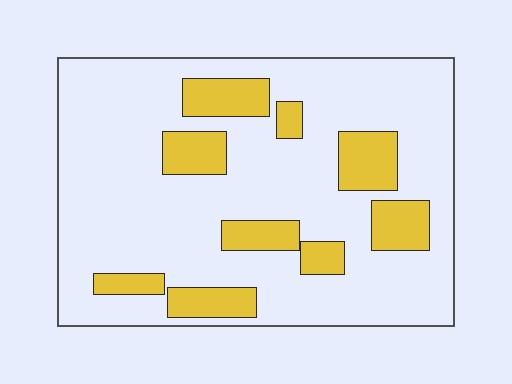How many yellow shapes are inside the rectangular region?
9.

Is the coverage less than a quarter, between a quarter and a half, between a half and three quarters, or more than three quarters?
Less than a quarter.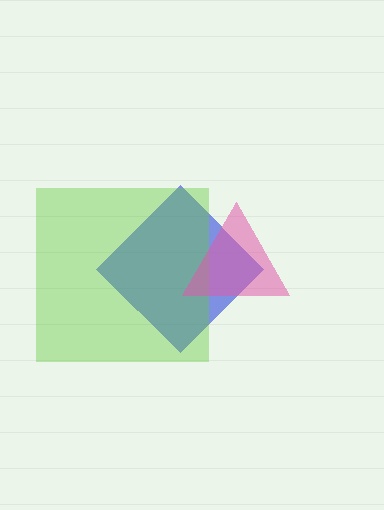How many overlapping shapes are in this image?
There are 3 overlapping shapes in the image.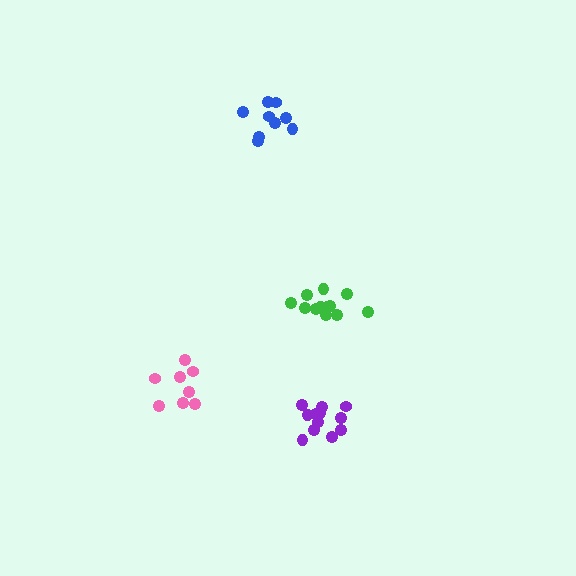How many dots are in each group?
Group 1: 8 dots, Group 2: 9 dots, Group 3: 12 dots, Group 4: 12 dots (41 total).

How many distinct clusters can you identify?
There are 4 distinct clusters.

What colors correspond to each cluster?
The clusters are colored: pink, blue, purple, green.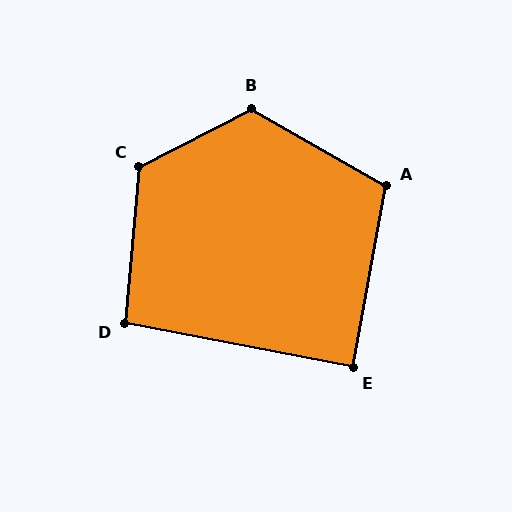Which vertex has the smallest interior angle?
E, at approximately 89 degrees.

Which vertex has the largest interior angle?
B, at approximately 123 degrees.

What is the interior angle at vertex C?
Approximately 122 degrees (obtuse).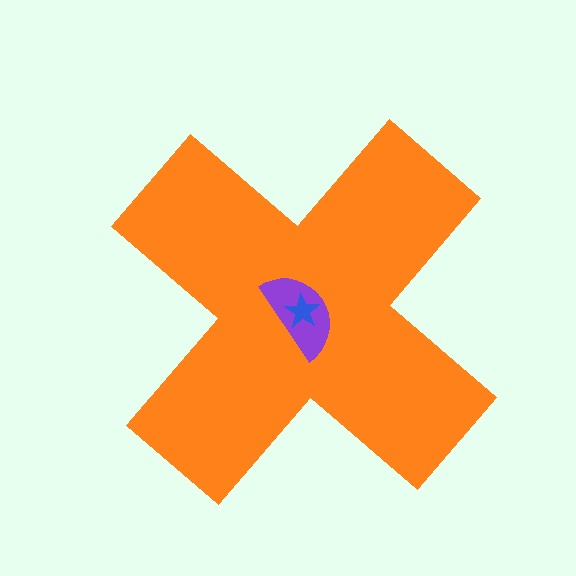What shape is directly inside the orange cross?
The purple semicircle.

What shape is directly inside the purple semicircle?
The blue star.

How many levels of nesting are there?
3.